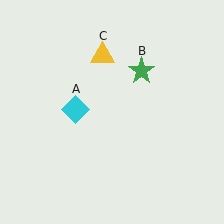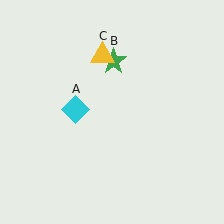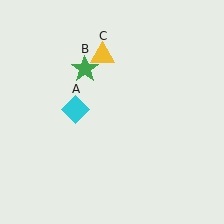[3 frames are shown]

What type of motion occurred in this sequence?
The green star (object B) rotated counterclockwise around the center of the scene.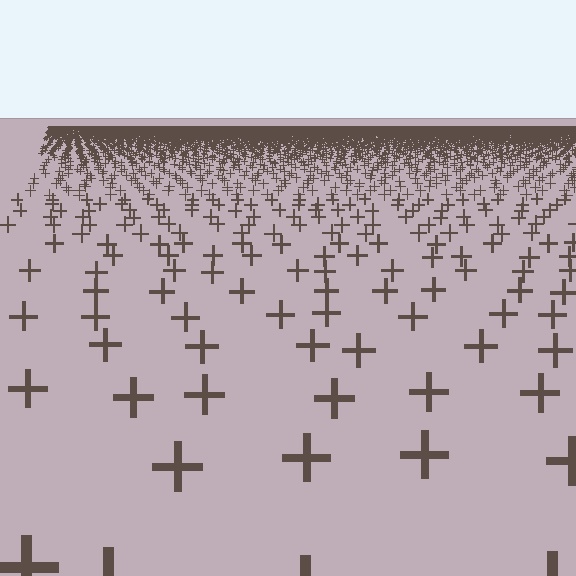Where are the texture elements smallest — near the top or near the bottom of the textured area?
Near the top.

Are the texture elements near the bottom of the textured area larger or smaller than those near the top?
Larger. Near the bottom, elements are closer to the viewer and appear at a bigger on-screen size.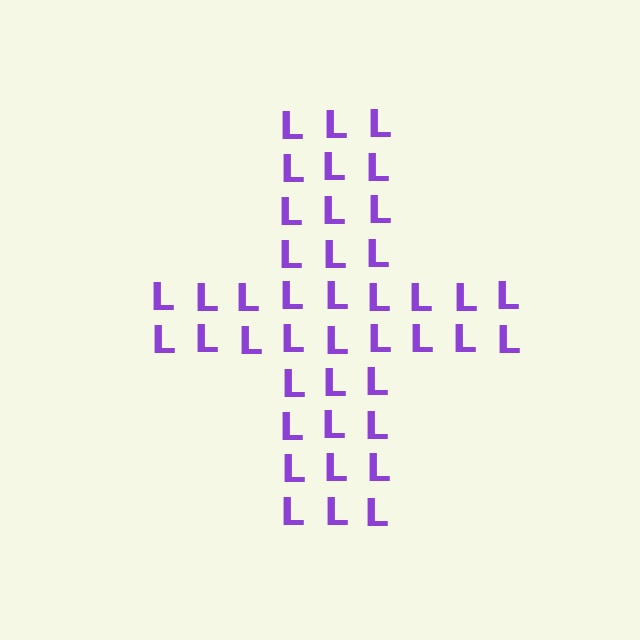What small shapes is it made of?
It is made of small letter L's.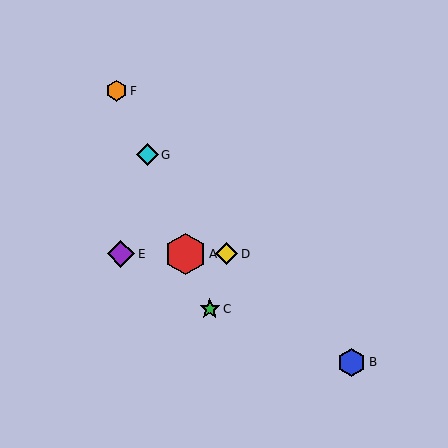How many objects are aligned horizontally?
3 objects (A, D, E) are aligned horizontally.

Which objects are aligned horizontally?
Objects A, D, E are aligned horizontally.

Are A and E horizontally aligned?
Yes, both are at y≈254.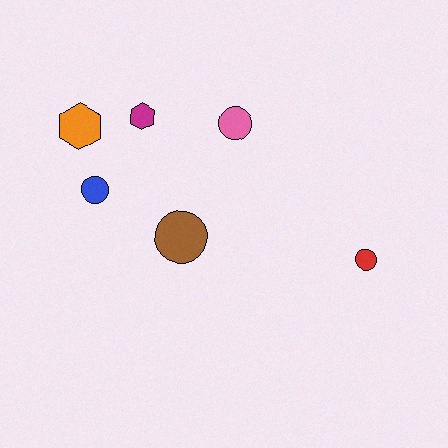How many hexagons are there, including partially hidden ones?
There are 2 hexagons.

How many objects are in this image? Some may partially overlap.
There are 6 objects.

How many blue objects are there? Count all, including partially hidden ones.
There is 1 blue object.